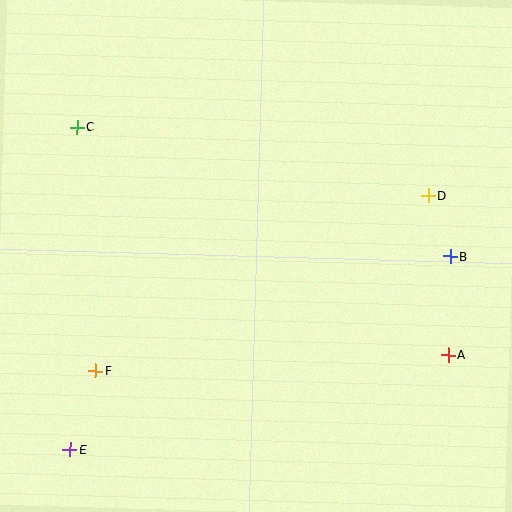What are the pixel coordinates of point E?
Point E is at (70, 450).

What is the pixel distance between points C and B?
The distance between C and B is 395 pixels.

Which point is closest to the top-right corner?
Point D is closest to the top-right corner.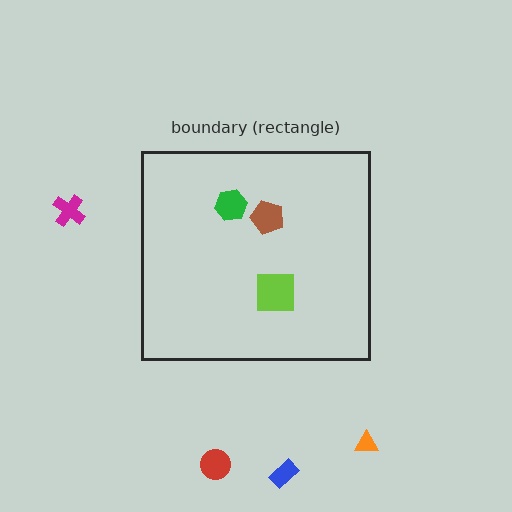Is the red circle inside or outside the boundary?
Outside.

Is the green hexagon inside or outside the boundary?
Inside.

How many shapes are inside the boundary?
3 inside, 4 outside.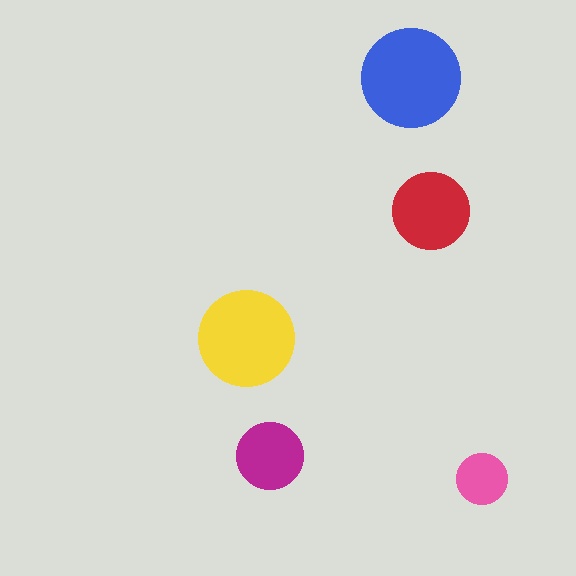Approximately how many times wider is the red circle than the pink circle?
About 1.5 times wider.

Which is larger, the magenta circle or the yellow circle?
The yellow one.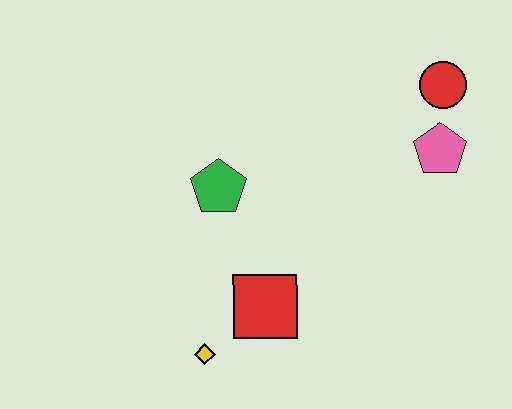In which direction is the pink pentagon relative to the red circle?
The pink pentagon is below the red circle.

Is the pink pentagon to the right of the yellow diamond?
Yes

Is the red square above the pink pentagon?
No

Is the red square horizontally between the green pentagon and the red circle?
Yes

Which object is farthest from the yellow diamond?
The red circle is farthest from the yellow diamond.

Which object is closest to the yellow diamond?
The red square is closest to the yellow diamond.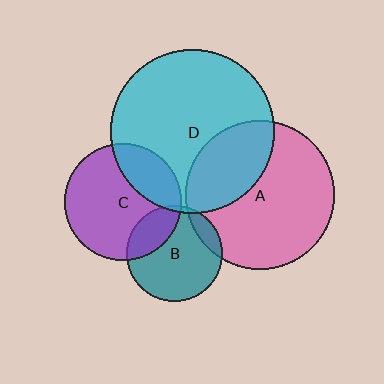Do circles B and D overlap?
Yes.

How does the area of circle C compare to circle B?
Approximately 1.5 times.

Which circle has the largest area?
Circle D (cyan).